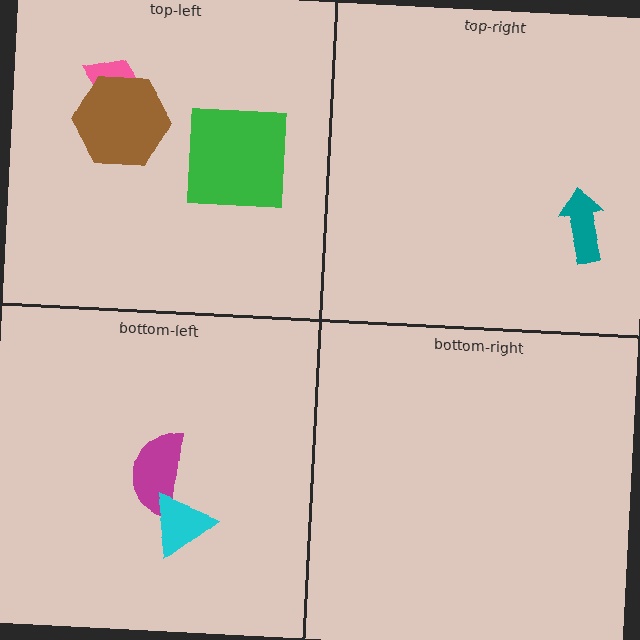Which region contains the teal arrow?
The top-right region.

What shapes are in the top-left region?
The green square, the pink trapezoid, the brown hexagon.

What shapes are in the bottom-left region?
The magenta semicircle, the cyan triangle.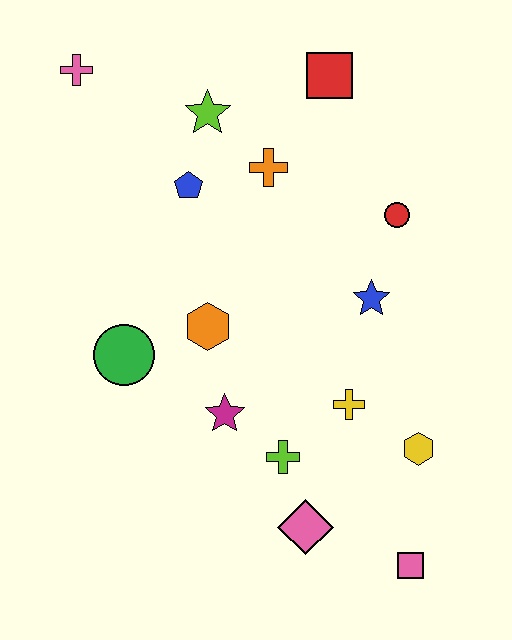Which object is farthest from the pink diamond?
The pink cross is farthest from the pink diamond.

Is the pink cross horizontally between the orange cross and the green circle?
No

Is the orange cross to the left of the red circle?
Yes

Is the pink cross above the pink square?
Yes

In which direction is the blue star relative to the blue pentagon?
The blue star is to the right of the blue pentagon.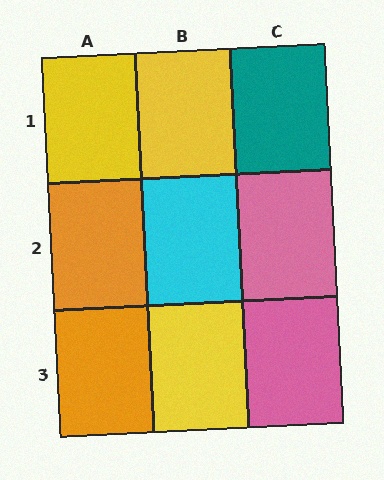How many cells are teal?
1 cell is teal.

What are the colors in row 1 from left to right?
Yellow, yellow, teal.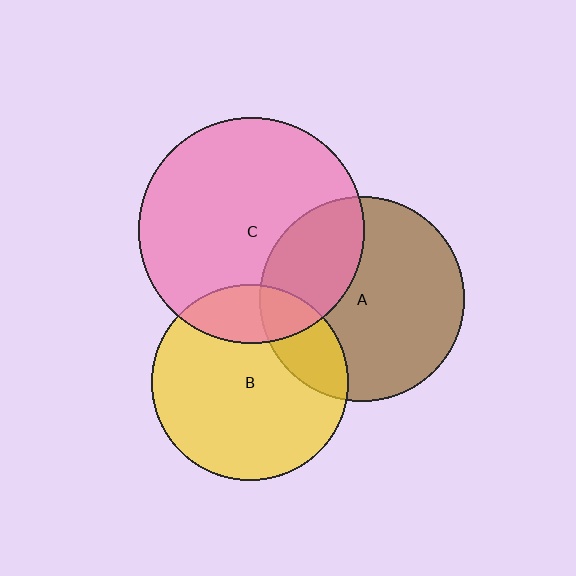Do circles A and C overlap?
Yes.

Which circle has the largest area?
Circle C (pink).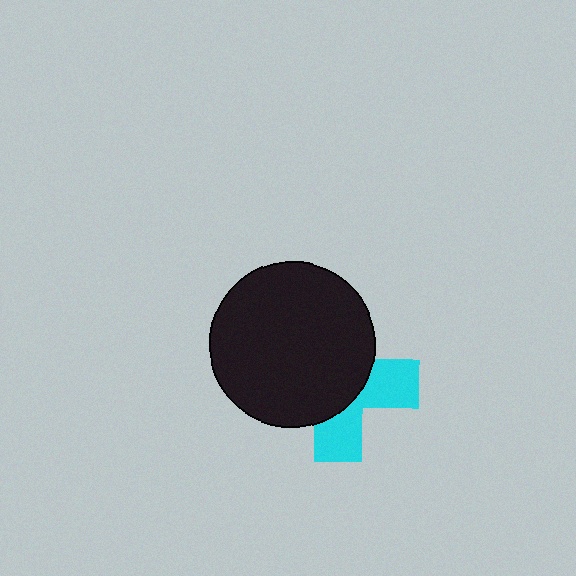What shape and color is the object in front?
The object in front is a black circle.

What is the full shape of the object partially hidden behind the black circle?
The partially hidden object is a cyan cross.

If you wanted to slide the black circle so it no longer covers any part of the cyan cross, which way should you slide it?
Slide it toward the upper-left — that is the most direct way to separate the two shapes.